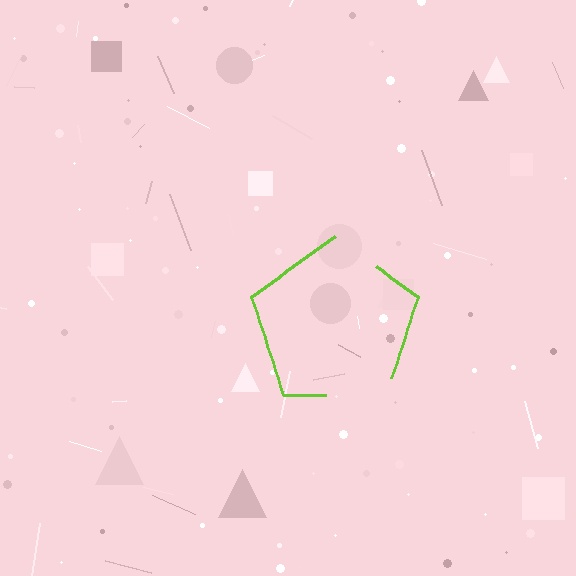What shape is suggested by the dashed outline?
The dashed outline suggests a pentagon.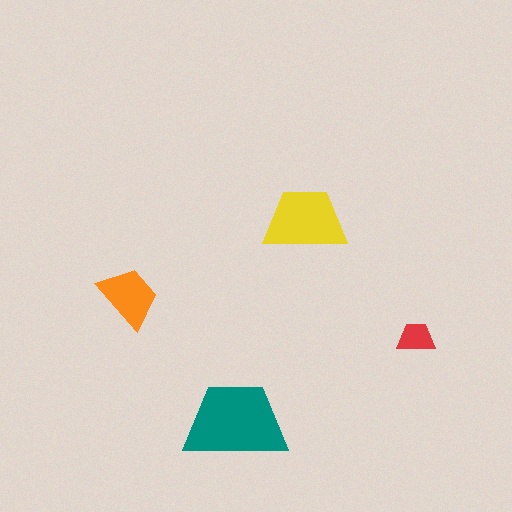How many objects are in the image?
There are 4 objects in the image.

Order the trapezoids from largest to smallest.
the teal one, the yellow one, the orange one, the red one.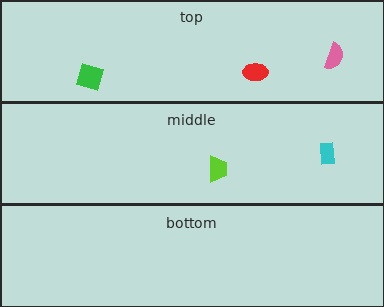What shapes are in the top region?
The red ellipse, the green diamond, the pink semicircle.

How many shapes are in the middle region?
2.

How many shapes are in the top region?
3.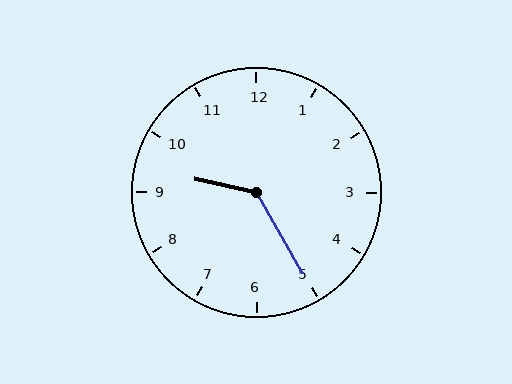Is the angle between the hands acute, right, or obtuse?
It is obtuse.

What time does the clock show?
9:25.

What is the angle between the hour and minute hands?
Approximately 132 degrees.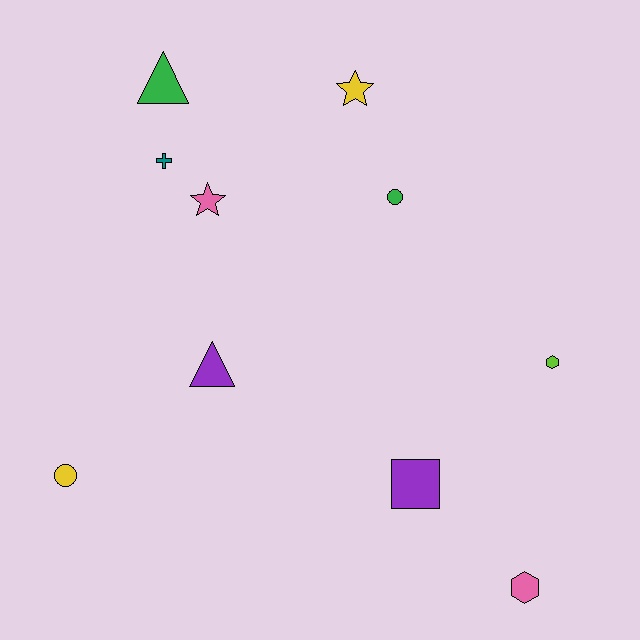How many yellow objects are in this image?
There are 2 yellow objects.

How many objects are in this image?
There are 10 objects.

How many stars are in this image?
There are 2 stars.